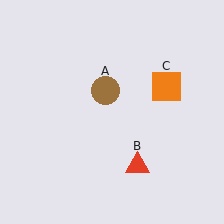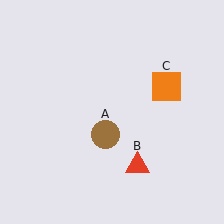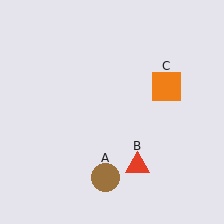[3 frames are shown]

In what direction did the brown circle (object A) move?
The brown circle (object A) moved down.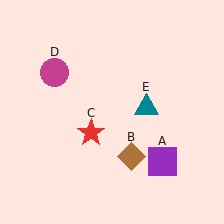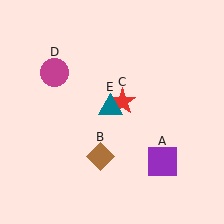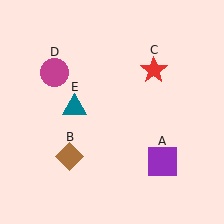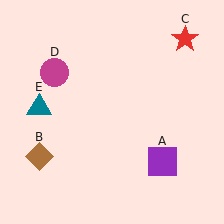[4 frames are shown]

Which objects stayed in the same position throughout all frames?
Purple square (object A) and magenta circle (object D) remained stationary.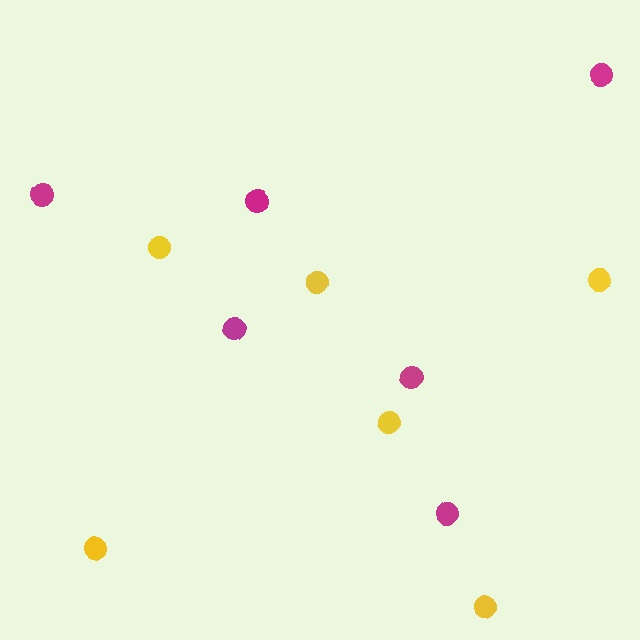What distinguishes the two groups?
There are 2 groups: one group of magenta circles (6) and one group of yellow circles (6).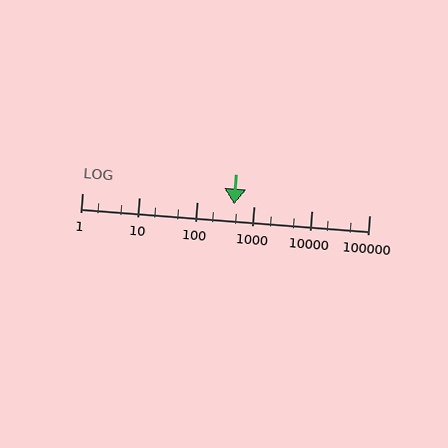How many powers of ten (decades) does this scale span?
The scale spans 5 decades, from 1 to 100000.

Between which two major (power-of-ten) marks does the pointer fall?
The pointer is between 100 and 1000.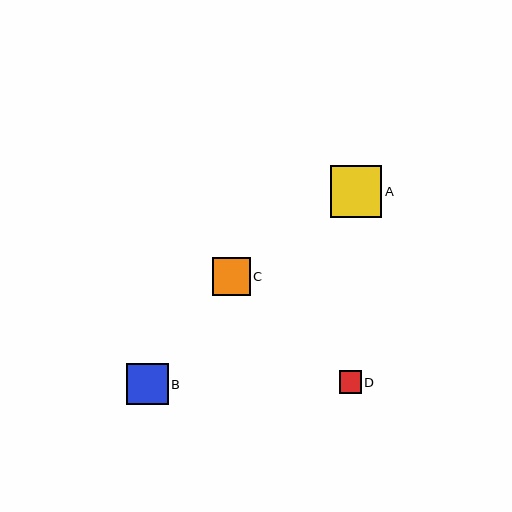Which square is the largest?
Square A is the largest with a size of approximately 52 pixels.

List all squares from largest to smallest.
From largest to smallest: A, B, C, D.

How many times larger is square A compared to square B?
Square A is approximately 1.3 times the size of square B.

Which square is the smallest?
Square D is the smallest with a size of approximately 22 pixels.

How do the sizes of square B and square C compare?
Square B and square C are approximately the same size.